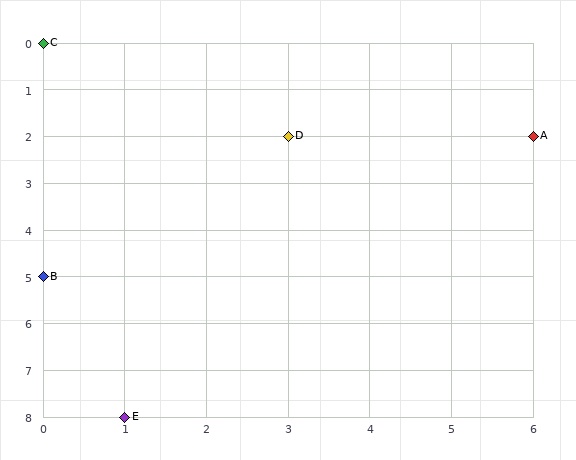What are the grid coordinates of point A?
Point A is at grid coordinates (6, 2).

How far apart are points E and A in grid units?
Points E and A are 5 columns and 6 rows apart (about 7.8 grid units diagonally).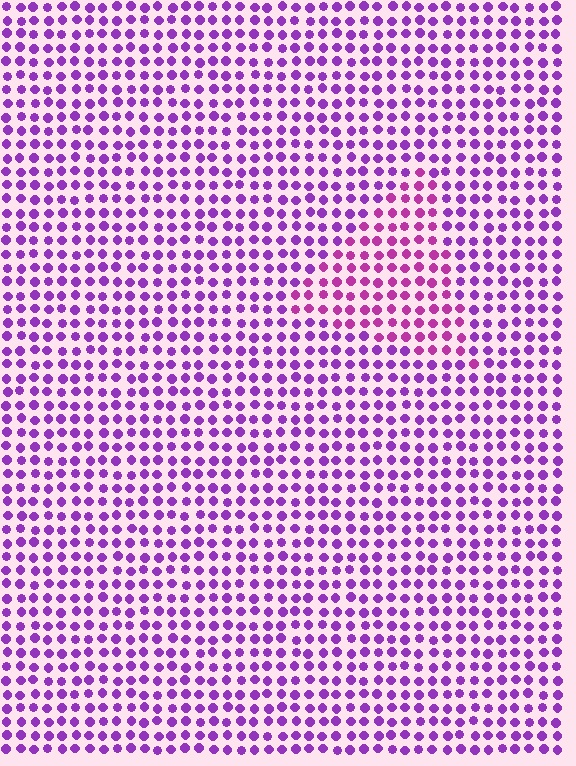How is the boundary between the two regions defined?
The boundary is defined purely by a slight shift in hue (about 29 degrees). Spacing, size, and orientation are identical on both sides.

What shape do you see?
I see a triangle.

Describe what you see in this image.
The image is filled with small purple elements in a uniform arrangement. A triangle-shaped region is visible where the elements are tinted to a slightly different hue, forming a subtle color boundary.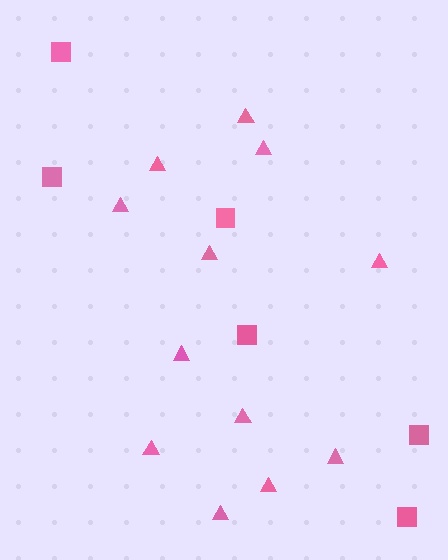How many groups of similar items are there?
There are 2 groups: one group of triangles (12) and one group of squares (6).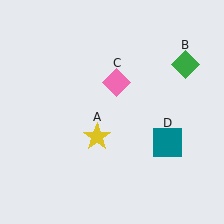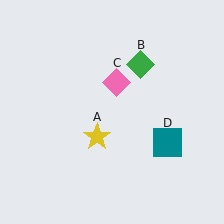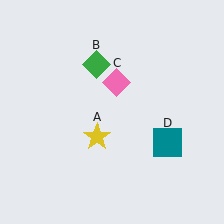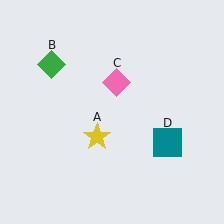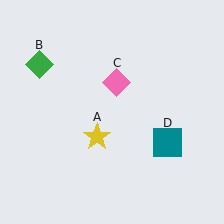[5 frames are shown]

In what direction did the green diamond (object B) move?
The green diamond (object B) moved left.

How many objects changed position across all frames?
1 object changed position: green diamond (object B).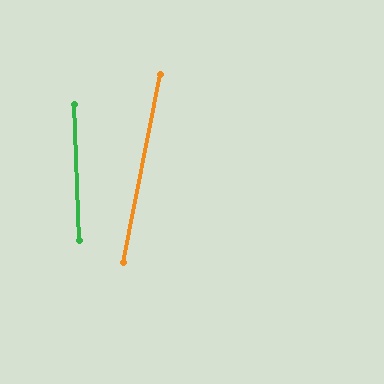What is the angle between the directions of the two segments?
Approximately 13 degrees.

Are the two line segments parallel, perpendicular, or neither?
Neither parallel nor perpendicular — they differ by about 13°.